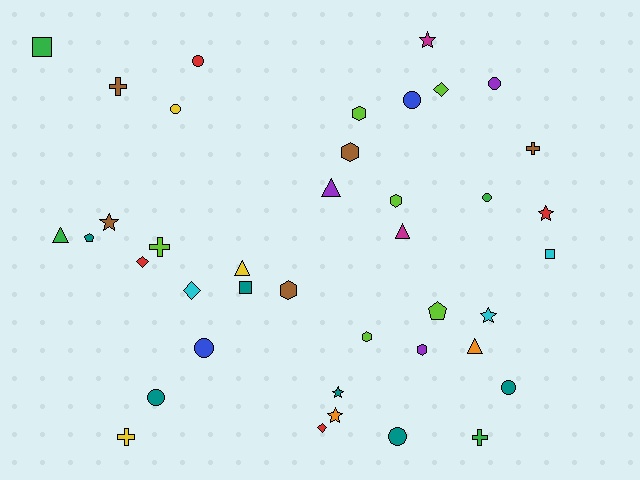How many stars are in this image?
There are 6 stars.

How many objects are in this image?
There are 40 objects.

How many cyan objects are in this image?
There are 3 cyan objects.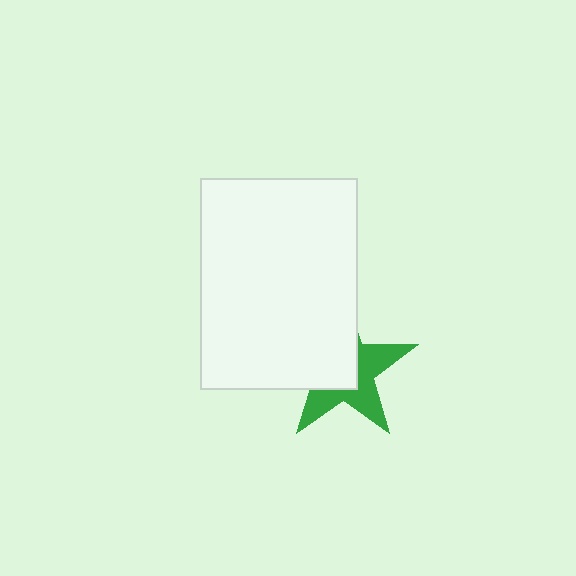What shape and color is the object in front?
The object in front is a white rectangle.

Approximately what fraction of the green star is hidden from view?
Roughly 52% of the green star is hidden behind the white rectangle.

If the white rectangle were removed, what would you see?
You would see the complete green star.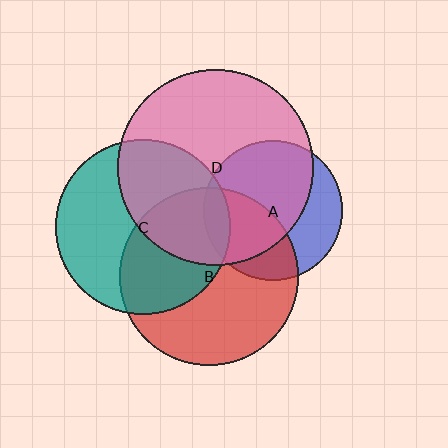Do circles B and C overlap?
Yes.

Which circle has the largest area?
Circle D (pink).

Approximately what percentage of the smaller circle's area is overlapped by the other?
Approximately 45%.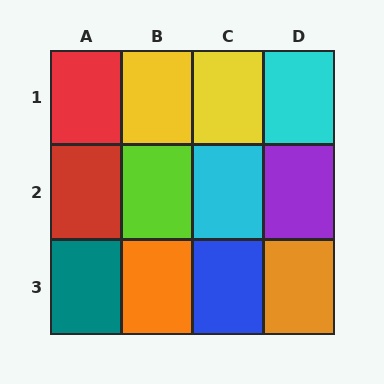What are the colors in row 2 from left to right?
Red, lime, cyan, purple.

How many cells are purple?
1 cell is purple.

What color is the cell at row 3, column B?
Orange.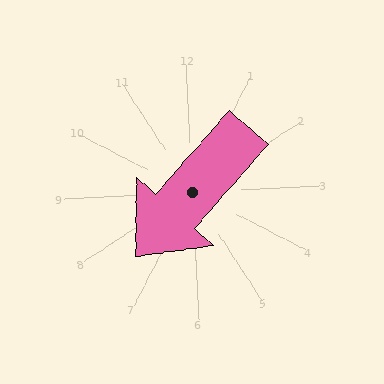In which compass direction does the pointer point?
Southwest.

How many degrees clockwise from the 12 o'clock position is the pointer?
Approximately 224 degrees.